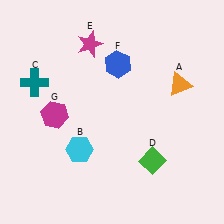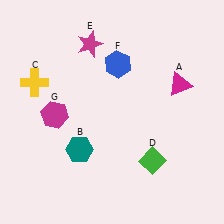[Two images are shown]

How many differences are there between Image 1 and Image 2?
There are 3 differences between the two images.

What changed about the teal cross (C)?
In Image 1, C is teal. In Image 2, it changed to yellow.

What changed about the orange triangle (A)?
In Image 1, A is orange. In Image 2, it changed to magenta.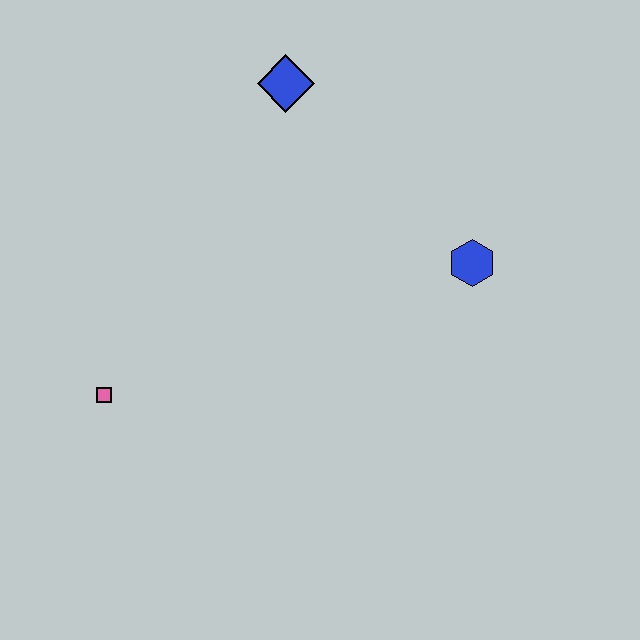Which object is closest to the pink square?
The blue diamond is closest to the pink square.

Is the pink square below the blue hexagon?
Yes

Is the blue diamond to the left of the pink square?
No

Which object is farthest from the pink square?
The blue hexagon is farthest from the pink square.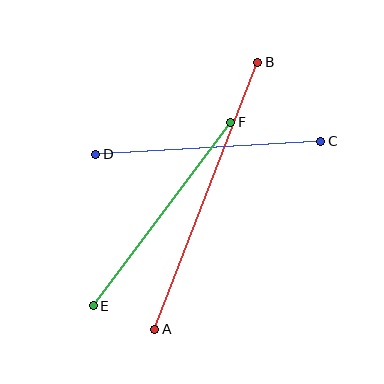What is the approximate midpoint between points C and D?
The midpoint is at approximately (208, 148) pixels.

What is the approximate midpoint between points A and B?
The midpoint is at approximately (206, 196) pixels.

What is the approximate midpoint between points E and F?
The midpoint is at approximately (162, 214) pixels.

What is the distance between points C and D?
The distance is approximately 225 pixels.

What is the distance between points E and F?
The distance is approximately 229 pixels.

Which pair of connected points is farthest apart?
Points A and B are farthest apart.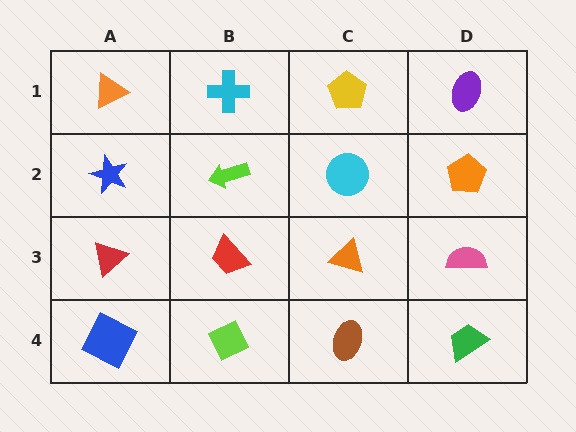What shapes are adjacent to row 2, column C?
A yellow pentagon (row 1, column C), an orange triangle (row 3, column C), a lime arrow (row 2, column B), an orange pentagon (row 2, column D).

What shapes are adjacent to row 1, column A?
A blue star (row 2, column A), a cyan cross (row 1, column B).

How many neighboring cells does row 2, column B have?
4.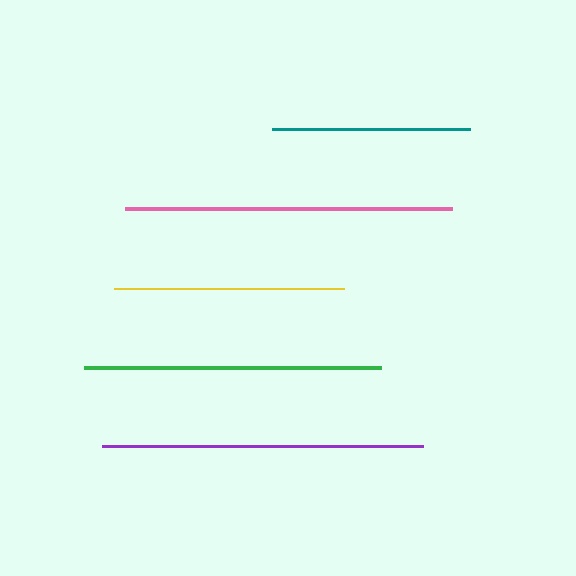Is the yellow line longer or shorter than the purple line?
The purple line is longer than the yellow line.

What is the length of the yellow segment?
The yellow segment is approximately 230 pixels long.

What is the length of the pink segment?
The pink segment is approximately 326 pixels long.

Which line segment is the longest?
The pink line is the longest at approximately 326 pixels.